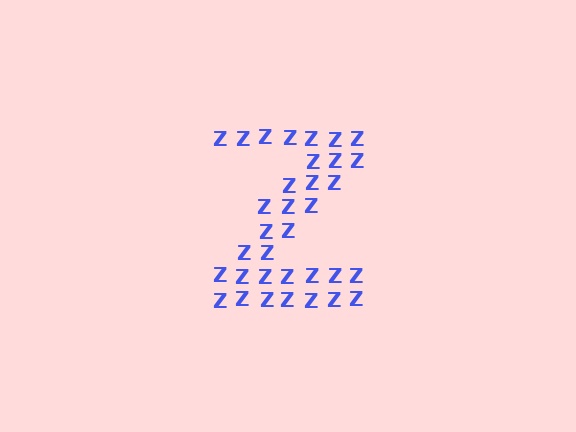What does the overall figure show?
The overall figure shows the letter Z.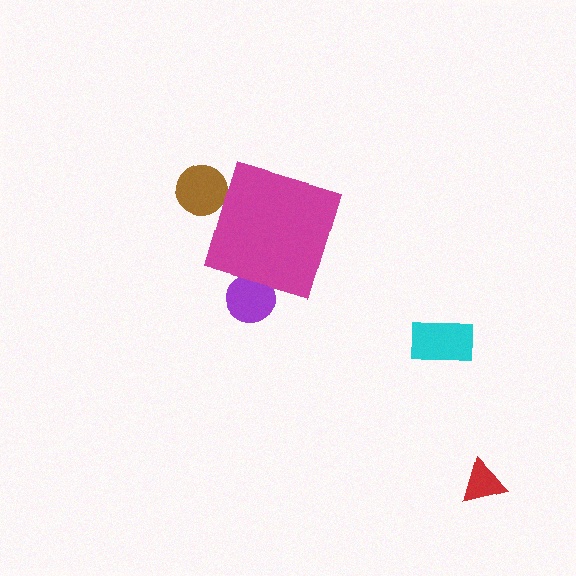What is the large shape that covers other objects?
A magenta diamond.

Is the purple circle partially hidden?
Yes, the purple circle is partially hidden behind the magenta diamond.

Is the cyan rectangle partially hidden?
No, the cyan rectangle is fully visible.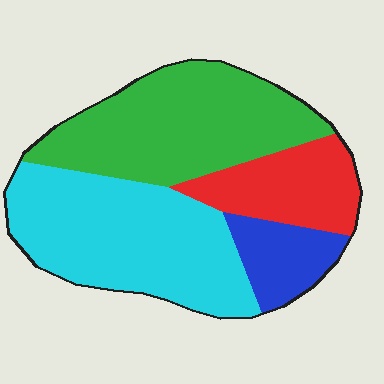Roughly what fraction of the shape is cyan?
Cyan covers 38% of the shape.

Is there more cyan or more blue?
Cyan.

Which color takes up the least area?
Blue, at roughly 10%.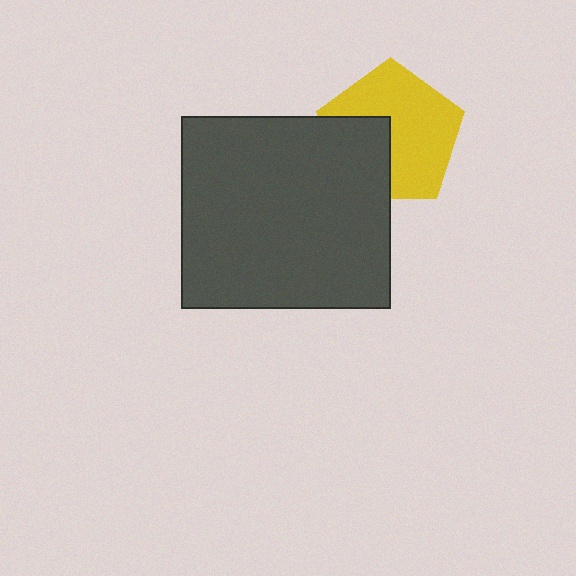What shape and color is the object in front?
The object in front is a dark gray rectangle.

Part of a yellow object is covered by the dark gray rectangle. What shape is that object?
It is a pentagon.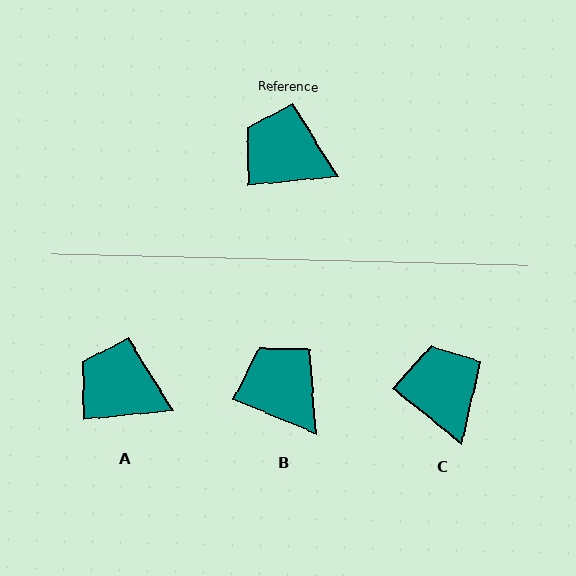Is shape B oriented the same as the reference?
No, it is off by about 28 degrees.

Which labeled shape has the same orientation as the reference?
A.